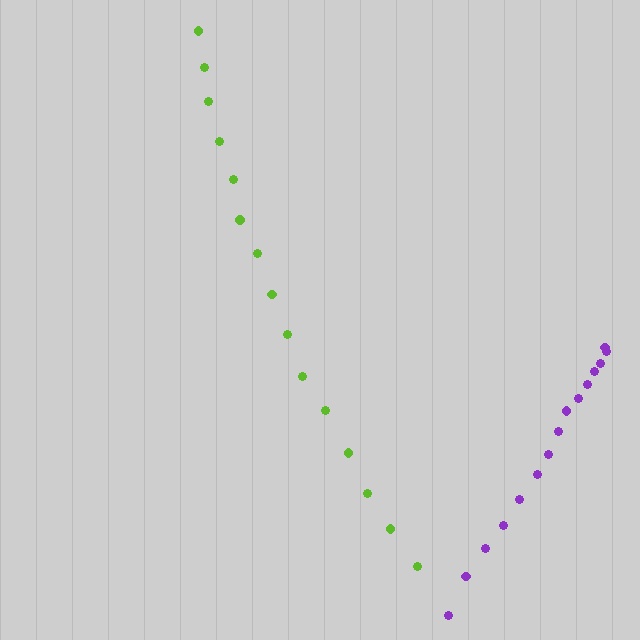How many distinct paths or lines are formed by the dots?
There are 2 distinct paths.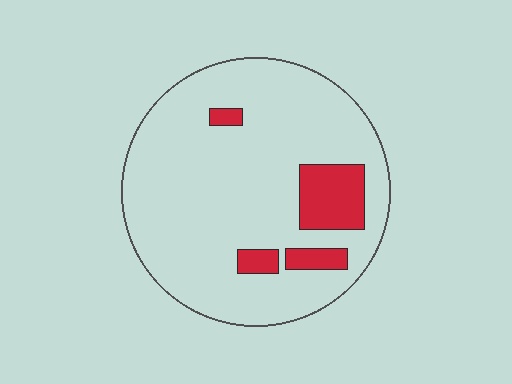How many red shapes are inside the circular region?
4.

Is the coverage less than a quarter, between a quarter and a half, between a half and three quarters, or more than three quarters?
Less than a quarter.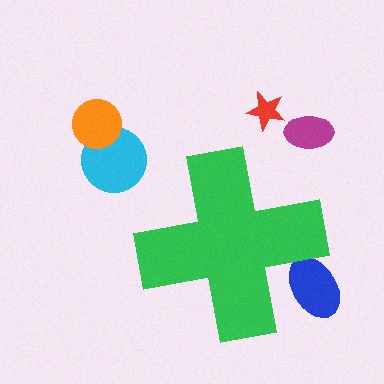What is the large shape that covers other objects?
A green cross.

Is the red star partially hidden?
No, the red star is fully visible.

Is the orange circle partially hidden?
No, the orange circle is fully visible.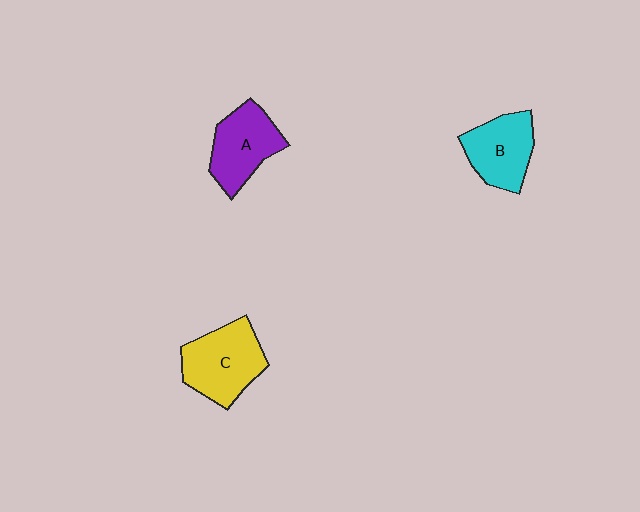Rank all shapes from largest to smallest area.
From largest to smallest: C (yellow), A (purple), B (cyan).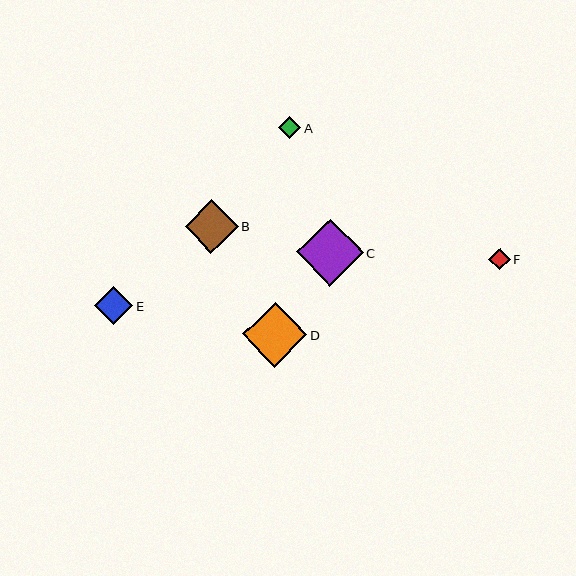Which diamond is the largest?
Diamond C is the largest with a size of approximately 67 pixels.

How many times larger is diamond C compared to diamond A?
Diamond C is approximately 3.0 times the size of diamond A.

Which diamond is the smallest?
Diamond F is the smallest with a size of approximately 21 pixels.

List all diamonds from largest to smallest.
From largest to smallest: C, D, B, E, A, F.